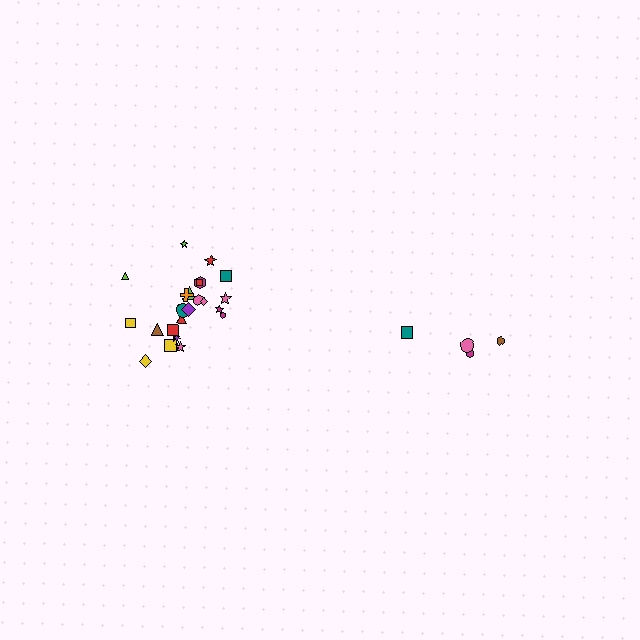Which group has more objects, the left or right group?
The left group.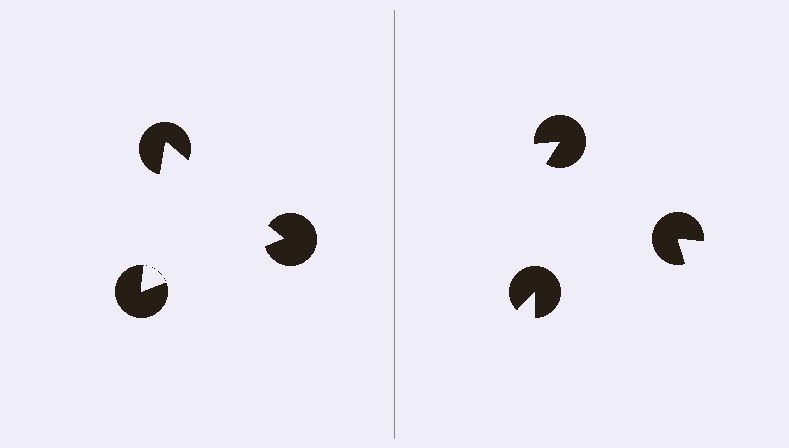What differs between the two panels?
The pac-man discs are positioned identically on both sides; only the wedge orientations differ. On the left they align to a triangle; on the right they are misaligned.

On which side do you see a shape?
An illusory triangle appears on the left side. On the right side the wedge cuts are rotated, so no coherent shape forms.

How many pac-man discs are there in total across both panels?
6 — 3 on each side.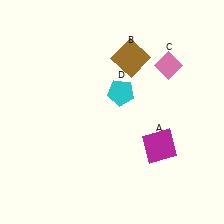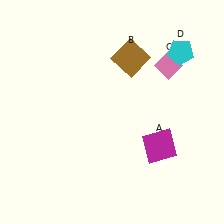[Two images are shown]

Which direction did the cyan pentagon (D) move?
The cyan pentagon (D) moved right.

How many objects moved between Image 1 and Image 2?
1 object moved between the two images.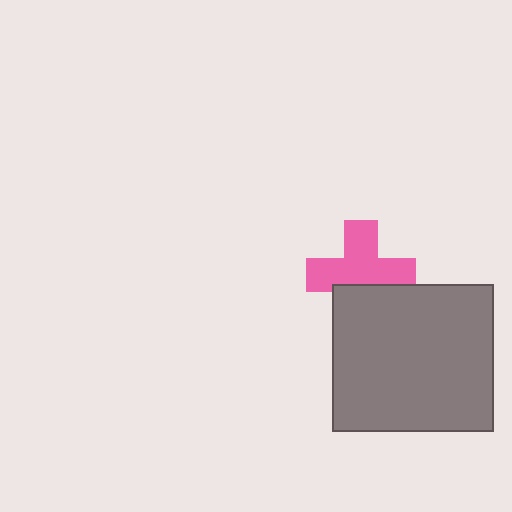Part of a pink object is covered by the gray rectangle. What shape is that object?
It is a cross.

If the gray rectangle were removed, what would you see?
You would see the complete pink cross.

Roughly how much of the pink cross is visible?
Most of it is visible (roughly 69%).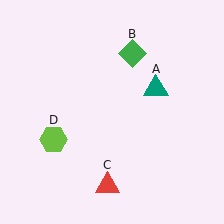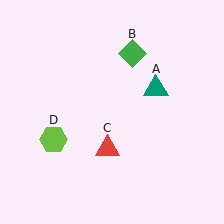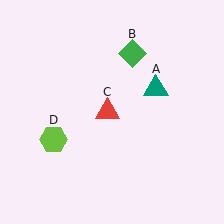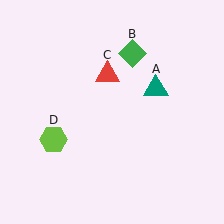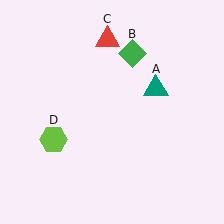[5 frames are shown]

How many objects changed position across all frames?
1 object changed position: red triangle (object C).